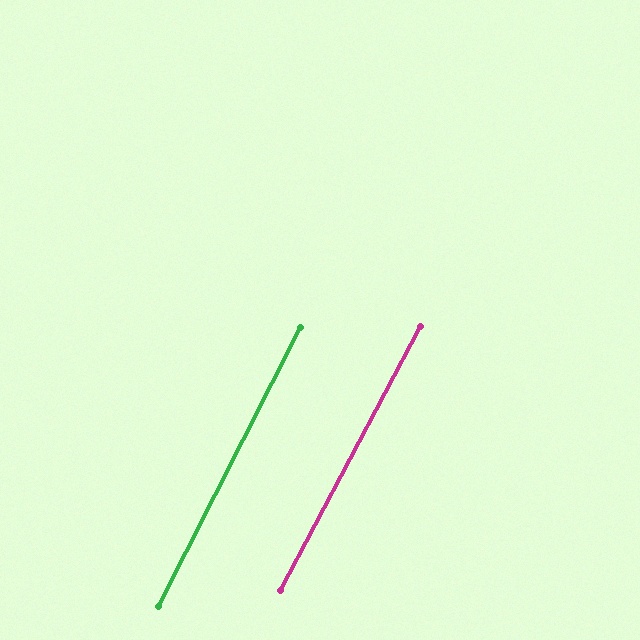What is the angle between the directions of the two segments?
Approximately 1 degree.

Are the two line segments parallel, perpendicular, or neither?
Parallel — their directions differ by only 1.0°.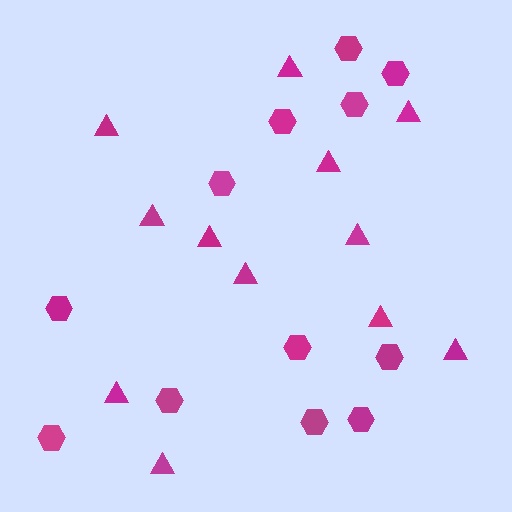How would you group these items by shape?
There are 2 groups: one group of hexagons (12) and one group of triangles (12).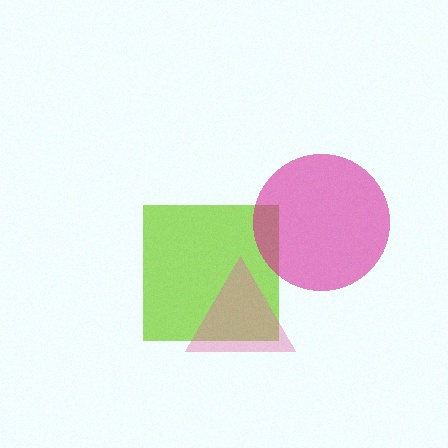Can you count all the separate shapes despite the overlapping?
Yes, there are 3 separate shapes.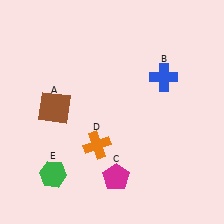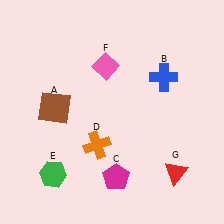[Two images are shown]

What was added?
A pink diamond (F), a red triangle (G) were added in Image 2.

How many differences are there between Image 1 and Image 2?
There are 2 differences between the two images.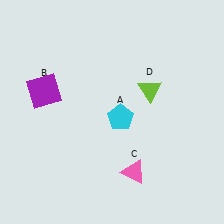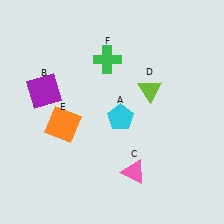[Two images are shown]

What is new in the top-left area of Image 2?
A green cross (F) was added in the top-left area of Image 2.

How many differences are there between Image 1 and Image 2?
There are 2 differences between the two images.